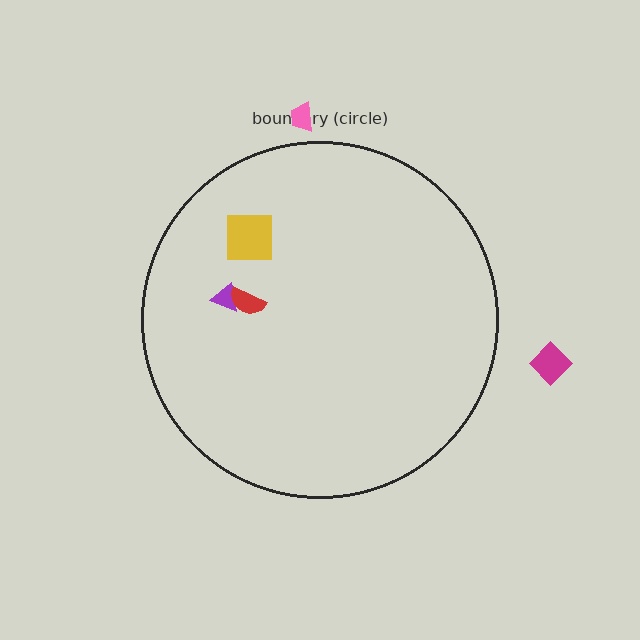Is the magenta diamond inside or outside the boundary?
Outside.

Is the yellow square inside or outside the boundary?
Inside.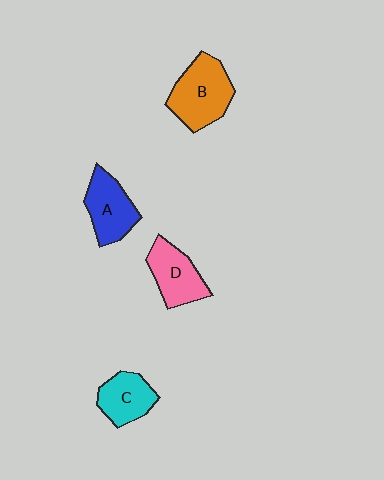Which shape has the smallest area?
Shape C (cyan).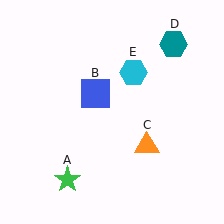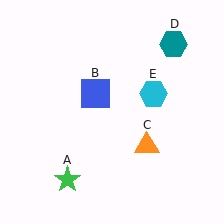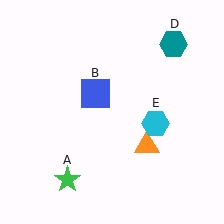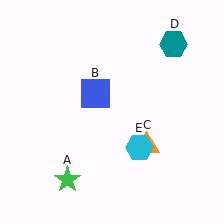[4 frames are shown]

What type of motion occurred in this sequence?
The cyan hexagon (object E) rotated clockwise around the center of the scene.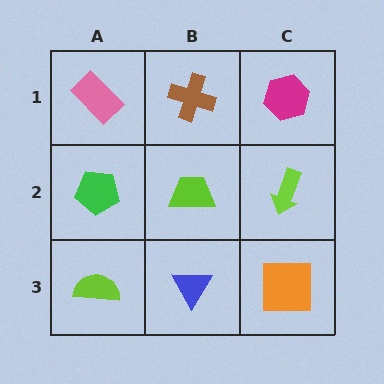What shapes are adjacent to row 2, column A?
A pink rectangle (row 1, column A), a lime semicircle (row 3, column A), a lime trapezoid (row 2, column B).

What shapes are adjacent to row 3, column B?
A lime trapezoid (row 2, column B), a lime semicircle (row 3, column A), an orange square (row 3, column C).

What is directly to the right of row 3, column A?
A blue triangle.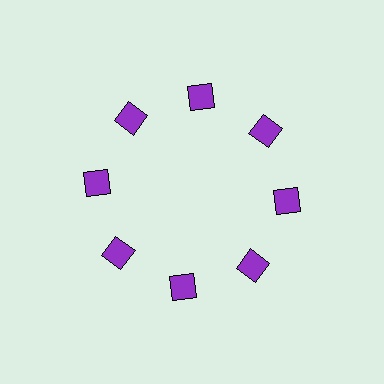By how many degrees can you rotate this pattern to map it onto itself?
The pattern maps onto itself every 45 degrees of rotation.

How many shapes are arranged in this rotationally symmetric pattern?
There are 8 shapes, arranged in 8 groups of 1.